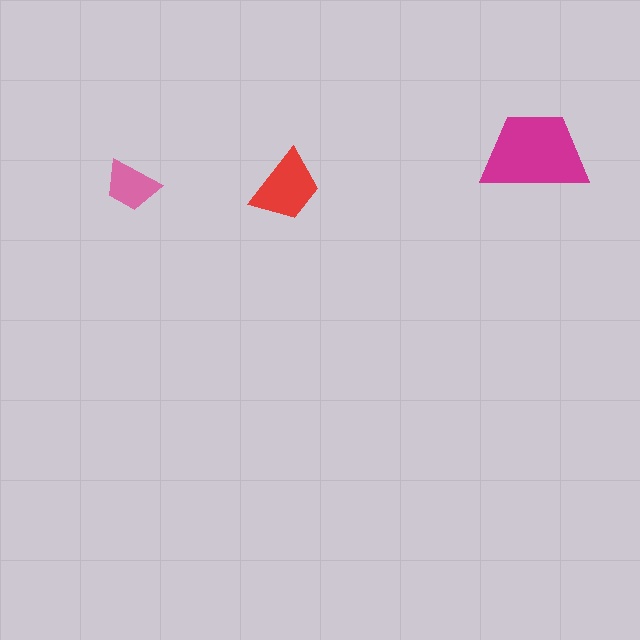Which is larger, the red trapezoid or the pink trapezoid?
The red one.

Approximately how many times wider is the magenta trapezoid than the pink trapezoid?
About 2 times wider.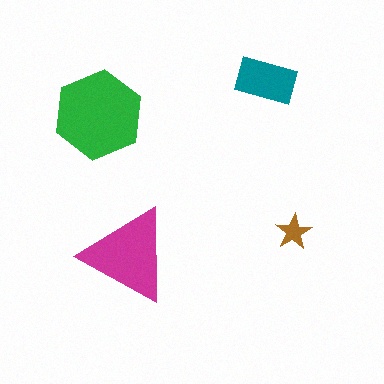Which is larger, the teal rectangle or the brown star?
The teal rectangle.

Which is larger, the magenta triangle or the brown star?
The magenta triangle.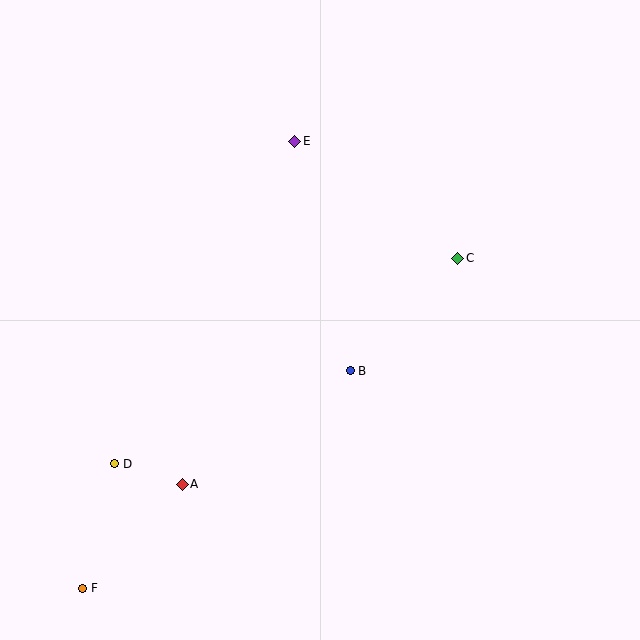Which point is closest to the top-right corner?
Point C is closest to the top-right corner.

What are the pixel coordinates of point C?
Point C is at (458, 258).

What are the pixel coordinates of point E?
Point E is at (295, 141).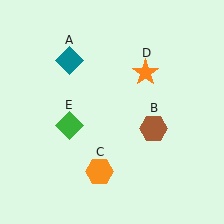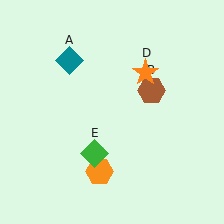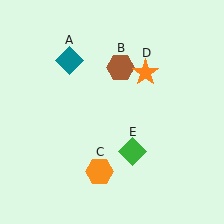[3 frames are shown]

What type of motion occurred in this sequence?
The brown hexagon (object B), green diamond (object E) rotated counterclockwise around the center of the scene.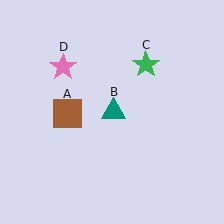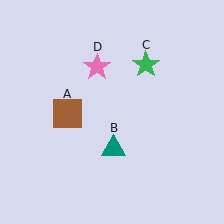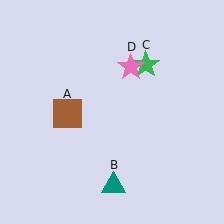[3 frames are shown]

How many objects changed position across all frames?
2 objects changed position: teal triangle (object B), pink star (object D).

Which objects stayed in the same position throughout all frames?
Brown square (object A) and green star (object C) remained stationary.